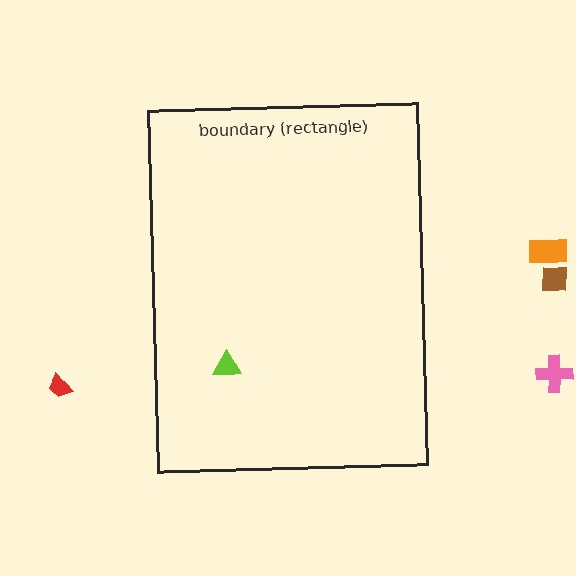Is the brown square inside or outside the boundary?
Outside.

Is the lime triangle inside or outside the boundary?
Inside.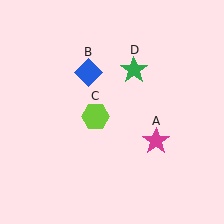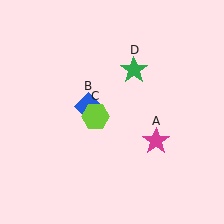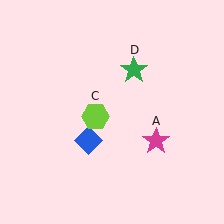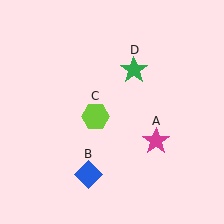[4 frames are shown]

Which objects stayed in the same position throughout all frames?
Magenta star (object A) and lime hexagon (object C) and green star (object D) remained stationary.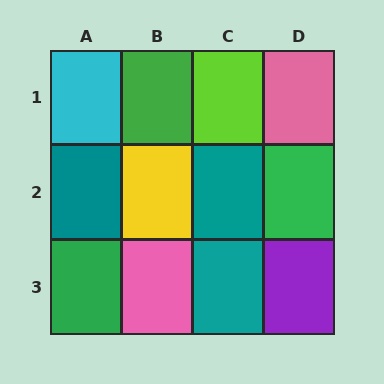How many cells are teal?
3 cells are teal.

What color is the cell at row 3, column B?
Pink.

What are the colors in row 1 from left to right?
Cyan, green, lime, pink.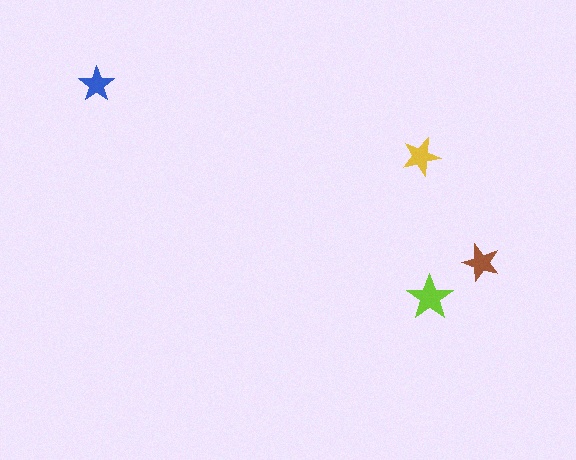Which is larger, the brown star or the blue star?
The brown one.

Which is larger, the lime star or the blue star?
The lime one.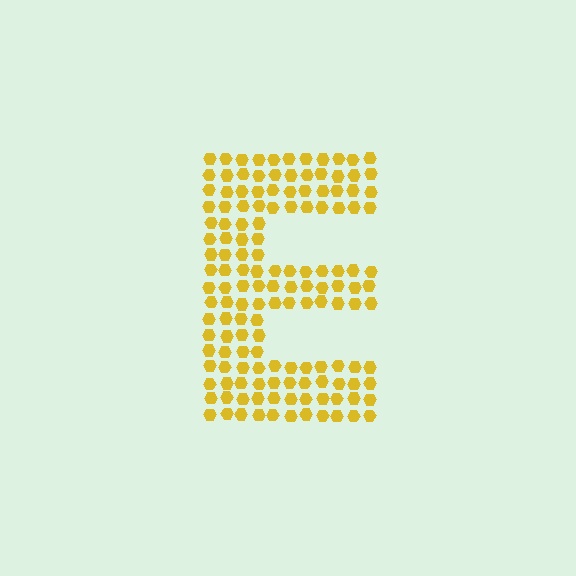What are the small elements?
The small elements are hexagons.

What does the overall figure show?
The overall figure shows the letter E.